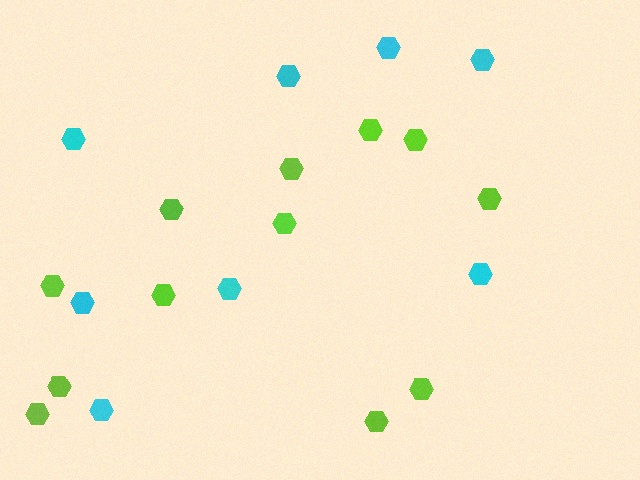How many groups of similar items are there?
There are 2 groups: one group of cyan hexagons (8) and one group of lime hexagons (12).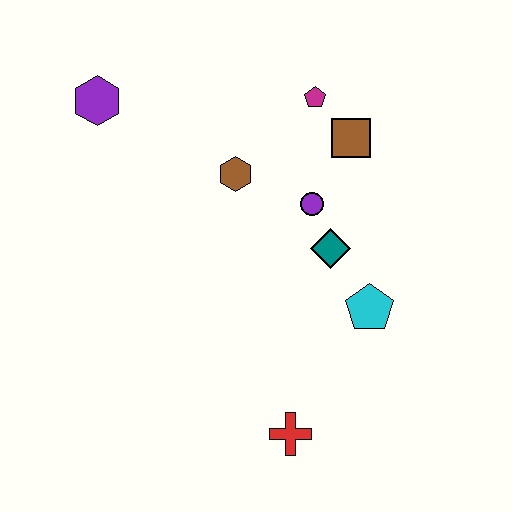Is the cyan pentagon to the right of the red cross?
Yes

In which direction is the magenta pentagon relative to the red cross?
The magenta pentagon is above the red cross.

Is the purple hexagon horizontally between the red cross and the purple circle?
No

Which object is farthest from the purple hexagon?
The red cross is farthest from the purple hexagon.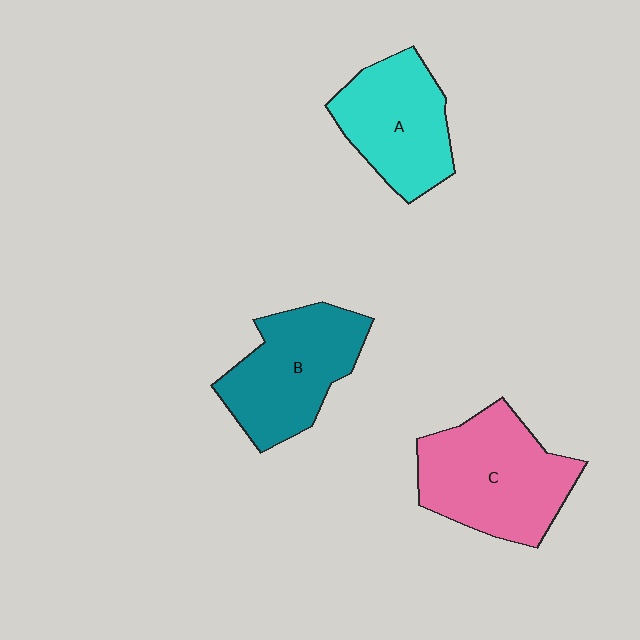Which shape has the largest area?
Shape C (pink).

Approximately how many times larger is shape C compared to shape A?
Approximately 1.3 times.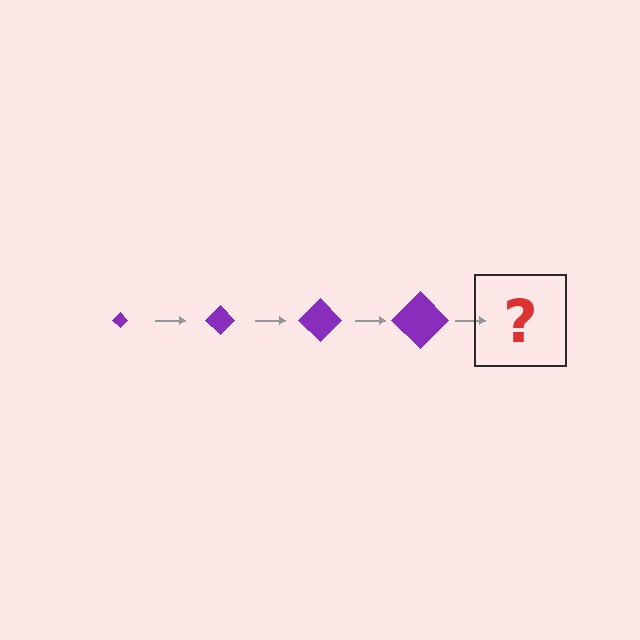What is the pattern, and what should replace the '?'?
The pattern is that the diamond gets progressively larger each step. The '?' should be a purple diamond, larger than the previous one.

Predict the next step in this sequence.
The next step is a purple diamond, larger than the previous one.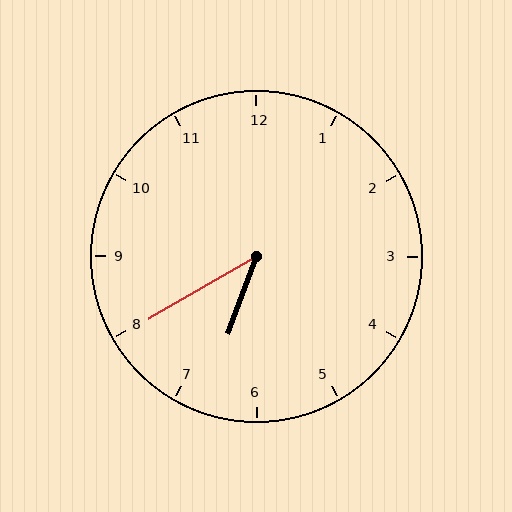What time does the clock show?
6:40.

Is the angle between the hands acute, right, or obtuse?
It is acute.